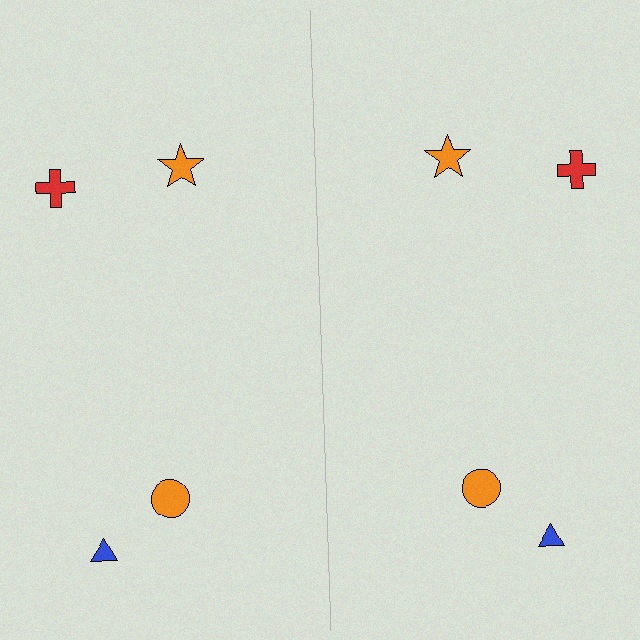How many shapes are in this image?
There are 8 shapes in this image.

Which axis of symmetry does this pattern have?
The pattern has a vertical axis of symmetry running through the center of the image.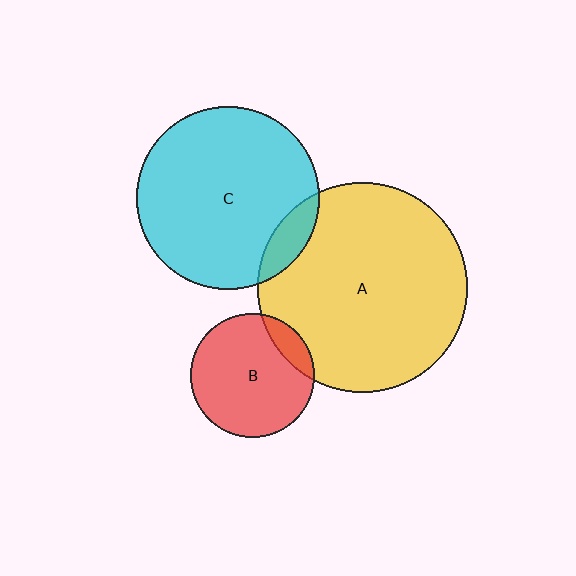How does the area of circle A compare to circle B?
Approximately 2.8 times.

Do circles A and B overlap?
Yes.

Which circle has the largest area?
Circle A (yellow).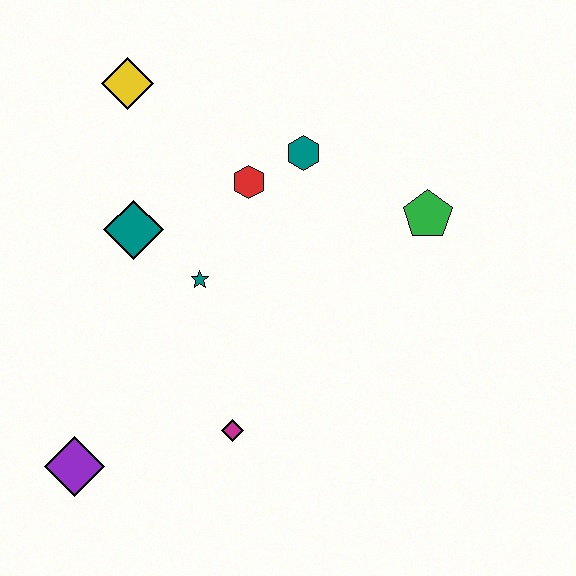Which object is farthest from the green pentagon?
The purple diamond is farthest from the green pentagon.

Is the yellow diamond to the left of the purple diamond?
No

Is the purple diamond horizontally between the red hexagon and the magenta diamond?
No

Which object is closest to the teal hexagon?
The red hexagon is closest to the teal hexagon.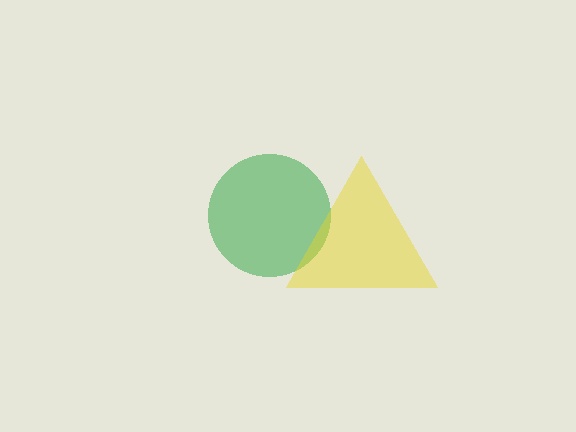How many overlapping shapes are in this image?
There are 2 overlapping shapes in the image.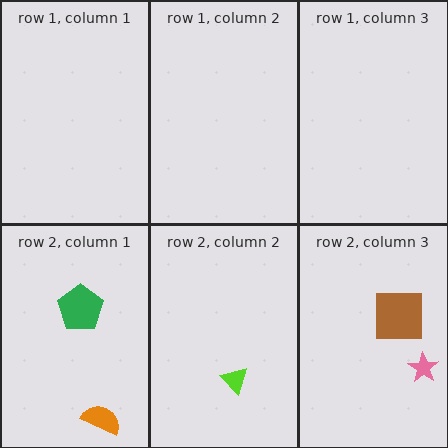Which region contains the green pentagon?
The row 2, column 1 region.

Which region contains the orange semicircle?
The row 2, column 1 region.